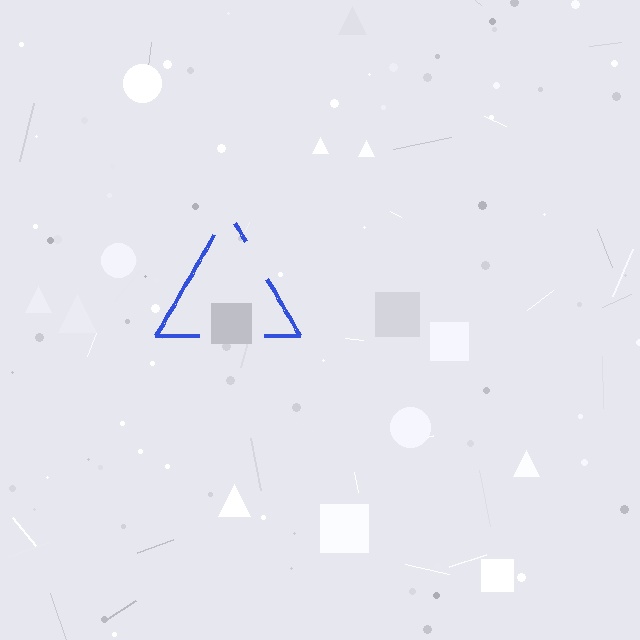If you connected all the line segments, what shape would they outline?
They would outline a triangle.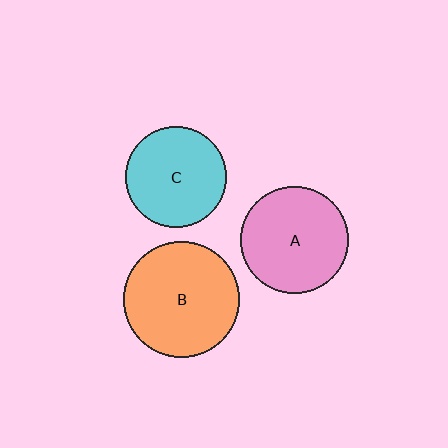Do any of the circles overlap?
No, none of the circles overlap.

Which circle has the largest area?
Circle B (orange).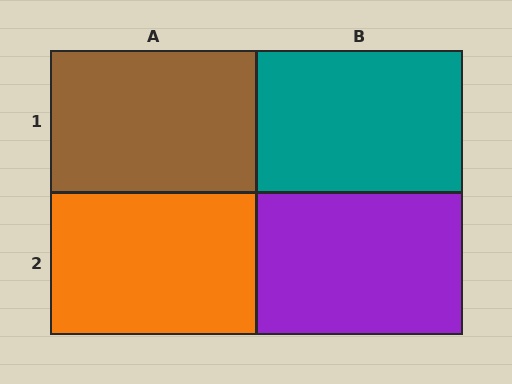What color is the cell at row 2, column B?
Purple.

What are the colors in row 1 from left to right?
Brown, teal.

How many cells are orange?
1 cell is orange.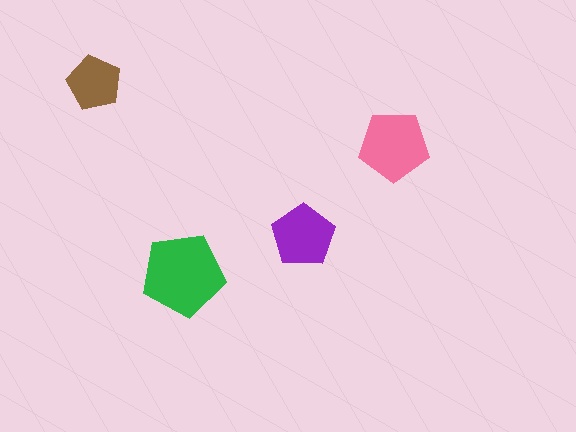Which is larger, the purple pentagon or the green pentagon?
The green one.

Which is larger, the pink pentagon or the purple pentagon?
The pink one.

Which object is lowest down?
The green pentagon is bottommost.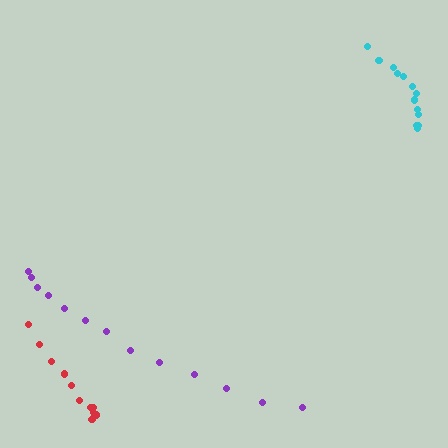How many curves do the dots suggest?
There are 3 distinct paths.